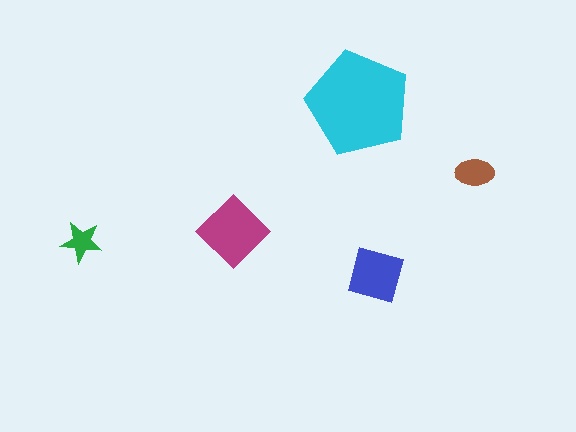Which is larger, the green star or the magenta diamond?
The magenta diamond.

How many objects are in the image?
There are 5 objects in the image.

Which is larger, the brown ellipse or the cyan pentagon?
The cyan pentagon.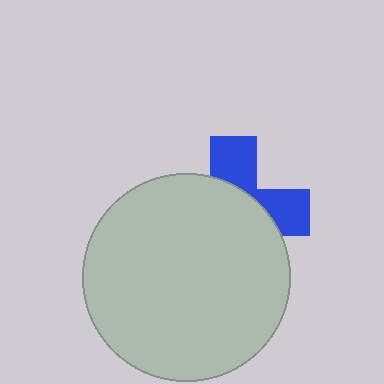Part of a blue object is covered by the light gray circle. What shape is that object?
It is a cross.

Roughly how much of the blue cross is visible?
A small part of it is visible (roughly 35%).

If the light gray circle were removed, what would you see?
You would see the complete blue cross.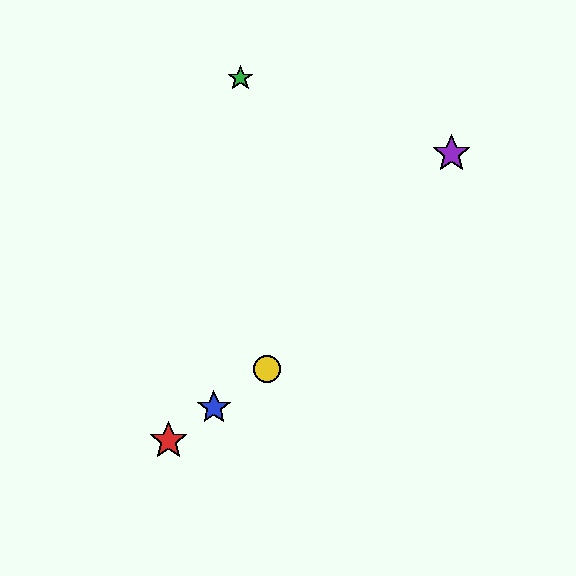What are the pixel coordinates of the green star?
The green star is at (240, 78).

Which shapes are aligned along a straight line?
The red star, the blue star, the yellow circle are aligned along a straight line.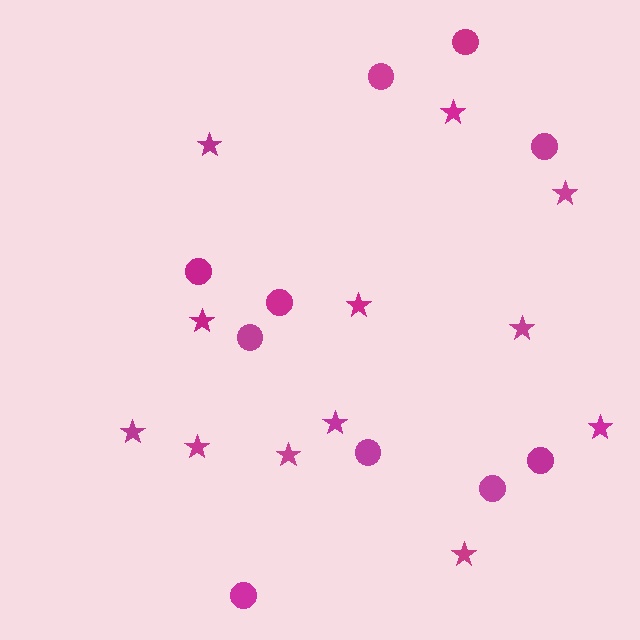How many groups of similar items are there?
There are 2 groups: one group of circles (10) and one group of stars (12).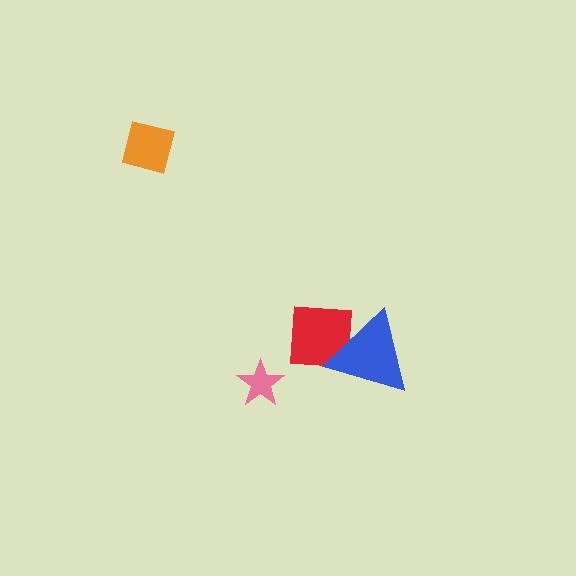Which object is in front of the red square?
The blue triangle is in front of the red square.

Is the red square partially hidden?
Yes, it is partially covered by another shape.